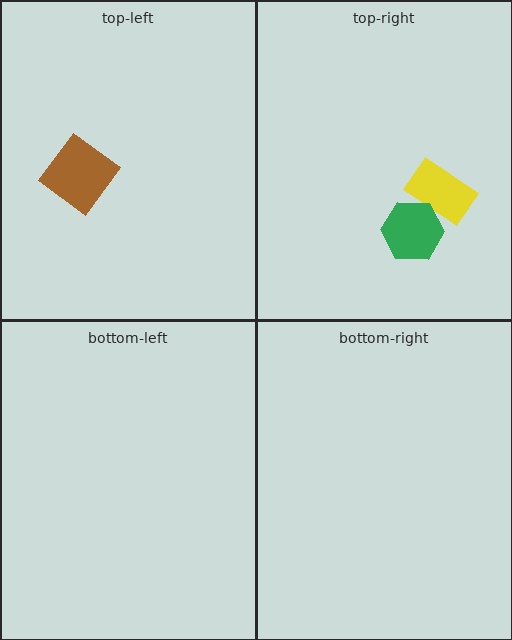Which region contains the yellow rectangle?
The top-right region.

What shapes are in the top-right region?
The yellow rectangle, the green hexagon.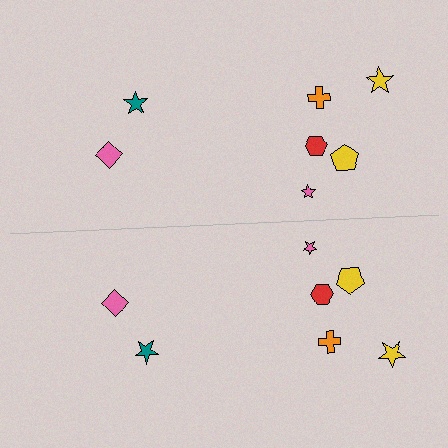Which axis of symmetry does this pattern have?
The pattern has a horizontal axis of symmetry running through the center of the image.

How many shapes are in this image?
There are 14 shapes in this image.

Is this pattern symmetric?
Yes, this pattern has bilateral (reflection) symmetry.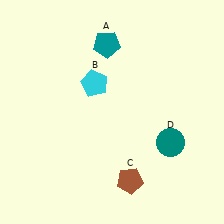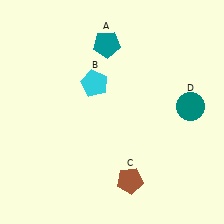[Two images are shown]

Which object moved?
The teal circle (D) moved up.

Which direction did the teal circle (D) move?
The teal circle (D) moved up.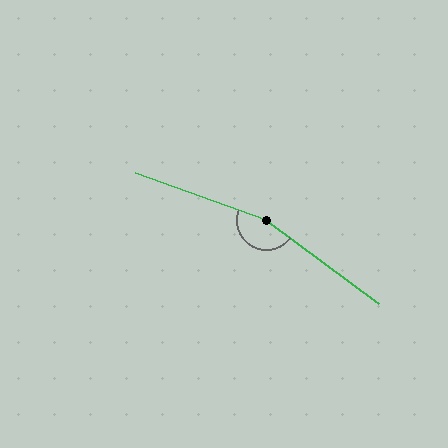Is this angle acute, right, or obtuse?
It is obtuse.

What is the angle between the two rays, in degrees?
Approximately 163 degrees.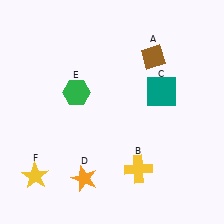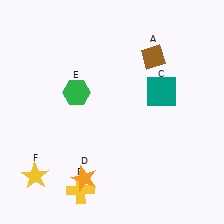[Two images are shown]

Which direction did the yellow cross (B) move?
The yellow cross (B) moved left.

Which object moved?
The yellow cross (B) moved left.